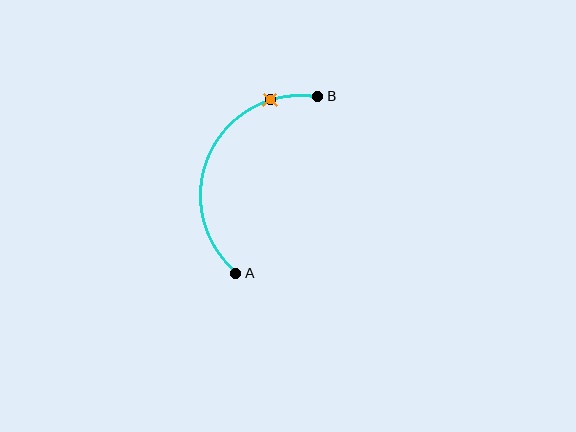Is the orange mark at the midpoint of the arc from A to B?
No. The orange mark lies on the arc but is closer to endpoint B. The arc midpoint would be at the point on the curve equidistant along the arc from both A and B.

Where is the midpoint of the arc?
The arc midpoint is the point on the curve farthest from the straight line joining A and B. It sits to the left of that line.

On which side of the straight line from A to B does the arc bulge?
The arc bulges to the left of the straight line connecting A and B.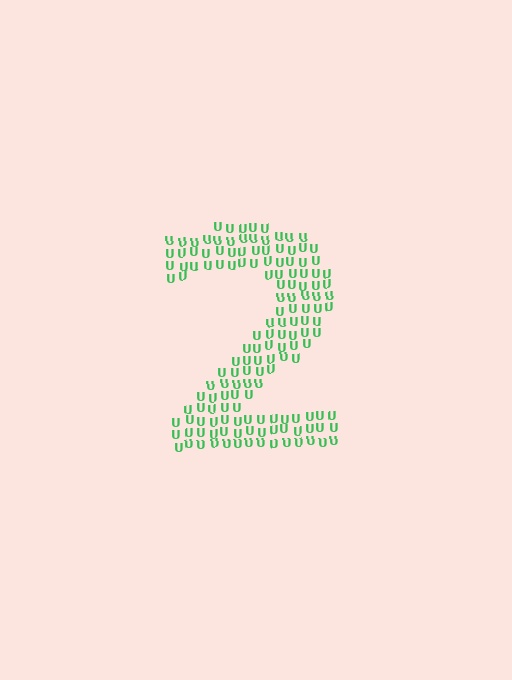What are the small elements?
The small elements are letter U's.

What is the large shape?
The large shape is the digit 2.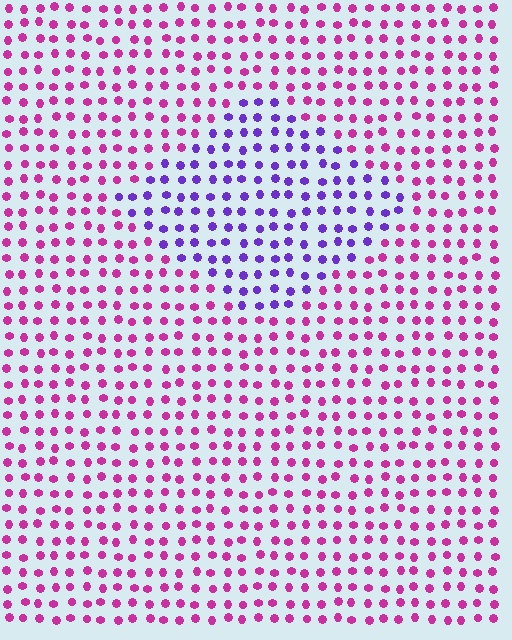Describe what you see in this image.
The image is filled with small magenta elements in a uniform arrangement. A diamond-shaped region is visible where the elements are tinted to a slightly different hue, forming a subtle color boundary.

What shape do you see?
I see a diamond.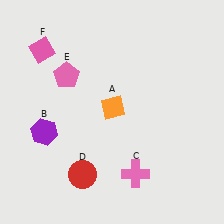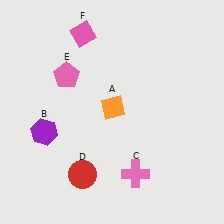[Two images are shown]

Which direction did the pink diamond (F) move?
The pink diamond (F) moved right.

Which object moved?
The pink diamond (F) moved right.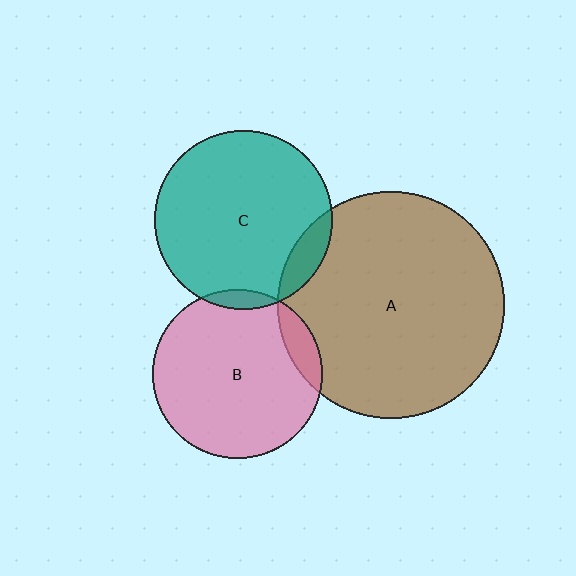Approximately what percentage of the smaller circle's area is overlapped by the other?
Approximately 10%.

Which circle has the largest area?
Circle A (brown).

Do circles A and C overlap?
Yes.